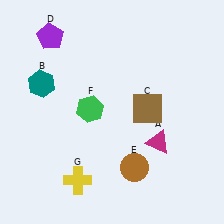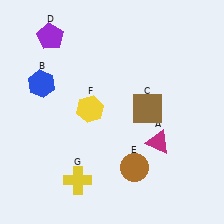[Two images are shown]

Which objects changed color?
B changed from teal to blue. F changed from green to yellow.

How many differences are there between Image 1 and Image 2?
There are 2 differences between the two images.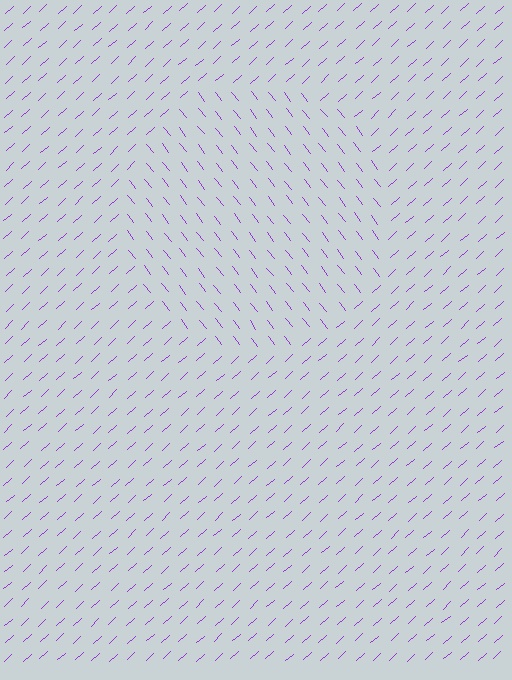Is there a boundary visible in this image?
Yes, there is a texture boundary formed by a change in line orientation.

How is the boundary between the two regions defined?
The boundary is defined purely by a change in line orientation (approximately 86 degrees difference). All lines are the same color and thickness.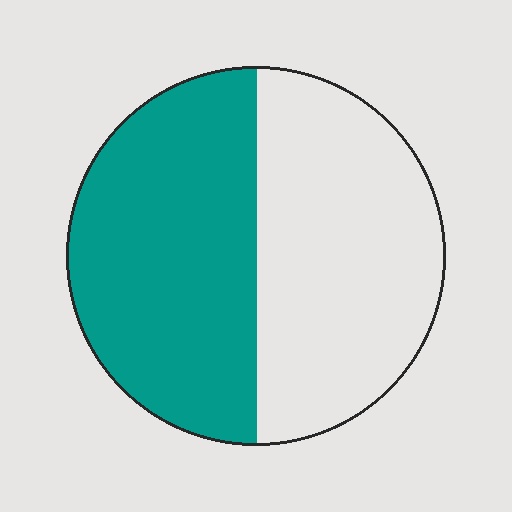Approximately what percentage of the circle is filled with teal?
Approximately 50%.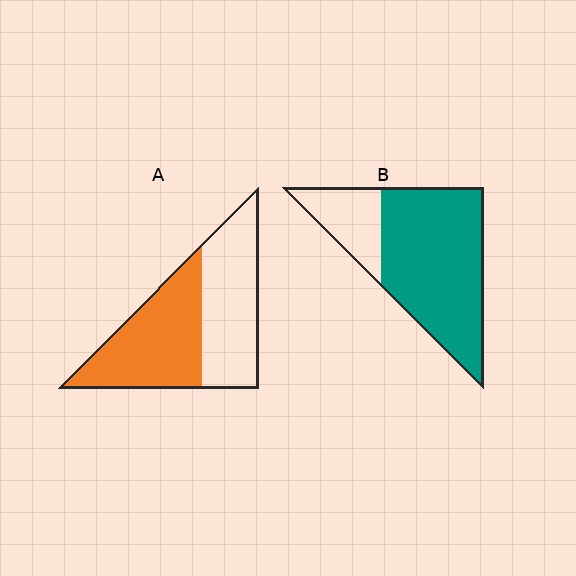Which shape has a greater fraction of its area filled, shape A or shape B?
Shape B.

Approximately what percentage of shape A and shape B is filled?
A is approximately 50% and B is approximately 75%.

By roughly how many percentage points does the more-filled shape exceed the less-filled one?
By roughly 25 percentage points (B over A).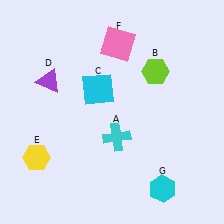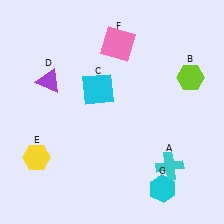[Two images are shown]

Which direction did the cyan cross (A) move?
The cyan cross (A) moved right.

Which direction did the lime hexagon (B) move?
The lime hexagon (B) moved right.